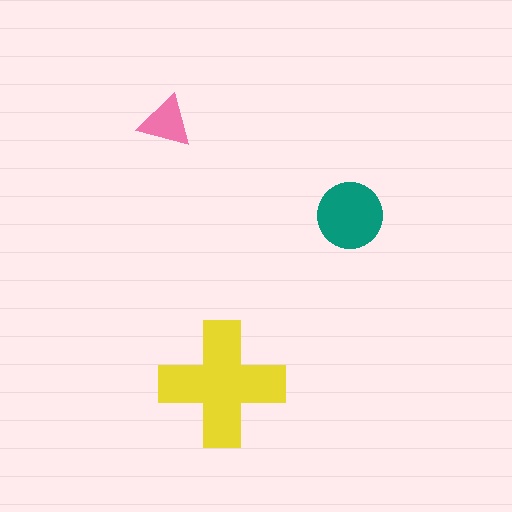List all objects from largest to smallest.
The yellow cross, the teal circle, the pink triangle.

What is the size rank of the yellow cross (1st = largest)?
1st.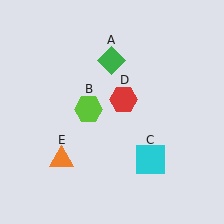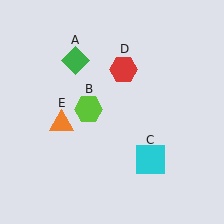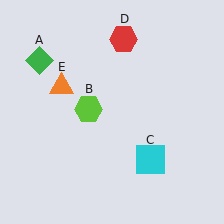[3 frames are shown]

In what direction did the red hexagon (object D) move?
The red hexagon (object D) moved up.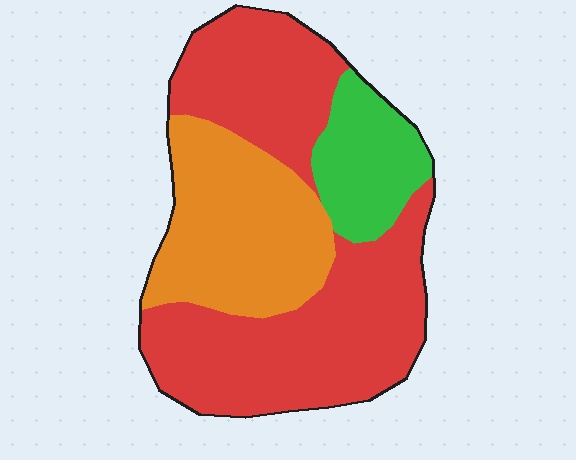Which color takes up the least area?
Green, at roughly 15%.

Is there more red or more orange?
Red.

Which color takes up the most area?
Red, at roughly 55%.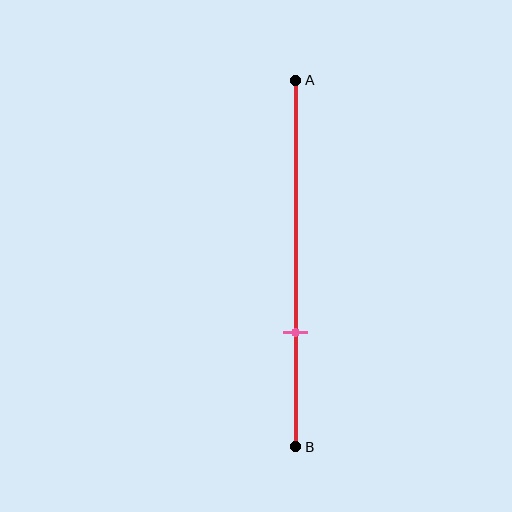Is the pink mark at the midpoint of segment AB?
No, the mark is at about 70% from A, not at the 50% midpoint.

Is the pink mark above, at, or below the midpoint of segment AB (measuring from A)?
The pink mark is below the midpoint of segment AB.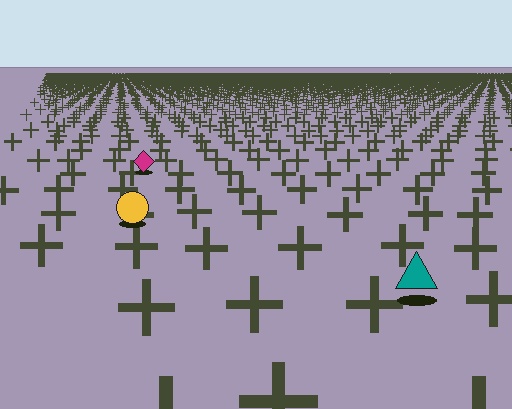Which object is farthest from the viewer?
The magenta diamond is farthest from the viewer. It appears smaller and the ground texture around it is denser.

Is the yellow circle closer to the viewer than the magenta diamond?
Yes. The yellow circle is closer — you can tell from the texture gradient: the ground texture is coarser near it.